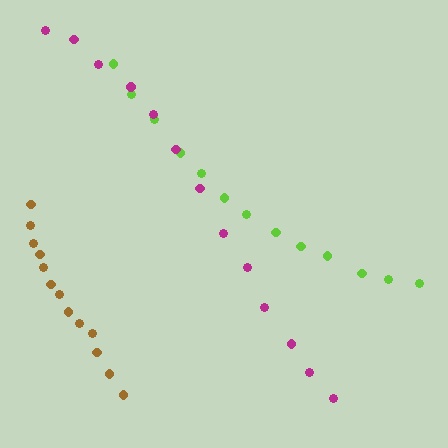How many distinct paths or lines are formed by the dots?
There are 3 distinct paths.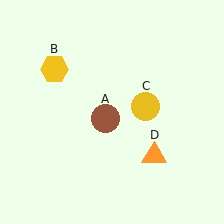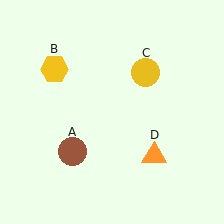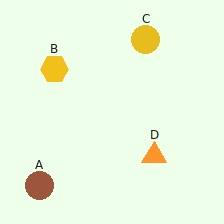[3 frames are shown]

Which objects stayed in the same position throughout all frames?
Yellow hexagon (object B) and orange triangle (object D) remained stationary.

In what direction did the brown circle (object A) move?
The brown circle (object A) moved down and to the left.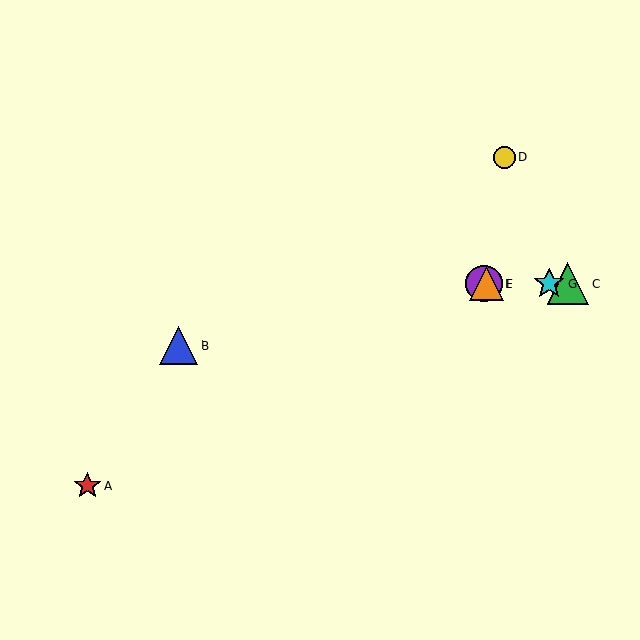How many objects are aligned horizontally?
4 objects (C, E, F, G) are aligned horizontally.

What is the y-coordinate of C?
Object C is at y≈284.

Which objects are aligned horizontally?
Objects C, E, F, G are aligned horizontally.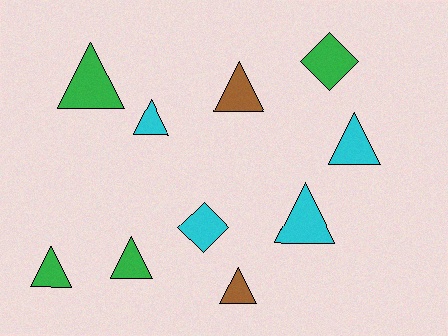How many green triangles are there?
There are 3 green triangles.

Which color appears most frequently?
Green, with 4 objects.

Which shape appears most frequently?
Triangle, with 8 objects.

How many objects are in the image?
There are 10 objects.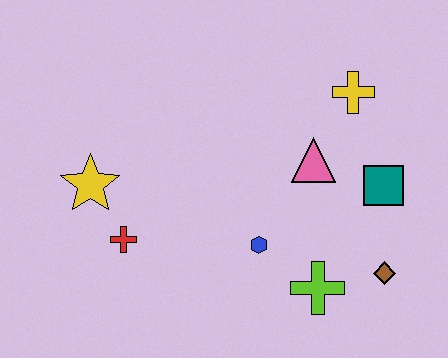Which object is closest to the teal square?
The pink triangle is closest to the teal square.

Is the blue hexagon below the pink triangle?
Yes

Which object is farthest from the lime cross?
The yellow star is farthest from the lime cross.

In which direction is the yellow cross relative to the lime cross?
The yellow cross is above the lime cross.